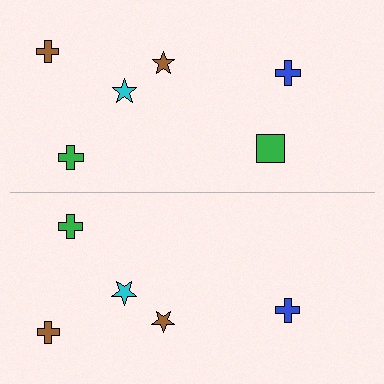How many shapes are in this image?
There are 11 shapes in this image.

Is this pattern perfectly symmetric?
No, the pattern is not perfectly symmetric. A green square is missing from the bottom side.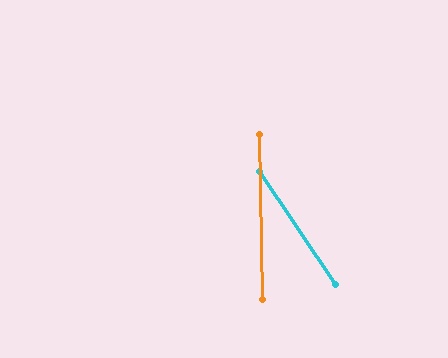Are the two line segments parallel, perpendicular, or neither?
Neither parallel nor perpendicular — they differ by about 33°.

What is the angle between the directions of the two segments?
Approximately 33 degrees.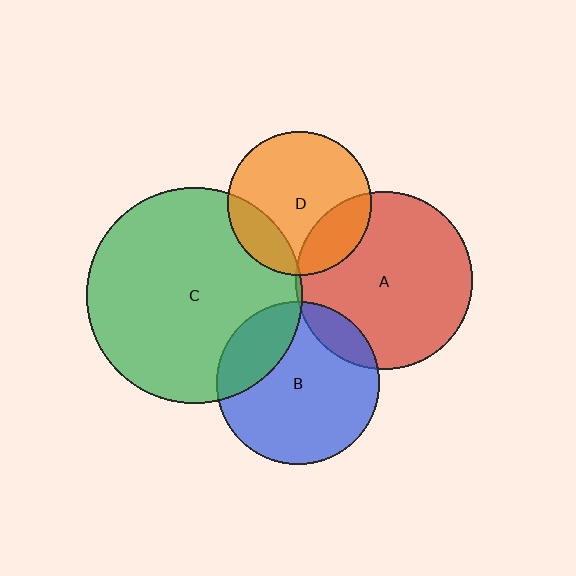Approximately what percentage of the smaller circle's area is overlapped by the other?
Approximately 25%.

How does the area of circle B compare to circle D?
Approximately 1.3 times.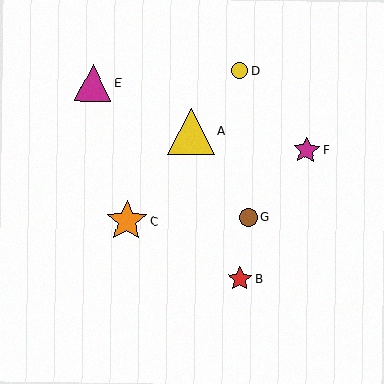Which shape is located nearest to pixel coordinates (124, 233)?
The orange star (labeled C) at (127, 221) is nearest to that location.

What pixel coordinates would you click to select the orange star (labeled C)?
Click at (127, 221) to select the orange star C.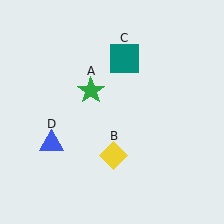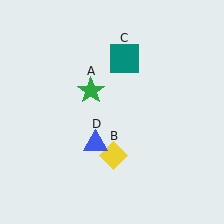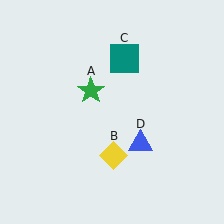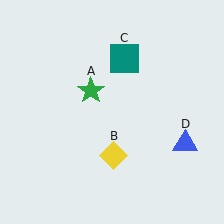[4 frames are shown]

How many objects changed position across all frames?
1 object changed position: blue triangle (object D).